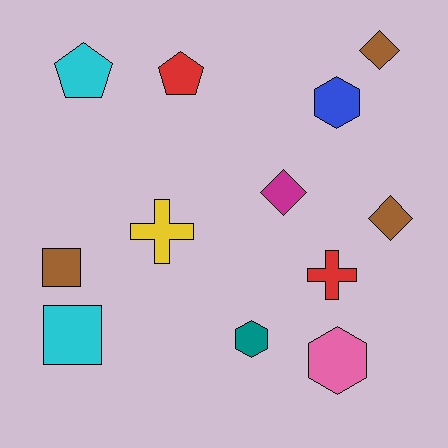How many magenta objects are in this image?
There is 1 magenta object.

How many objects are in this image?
There are 12 objects.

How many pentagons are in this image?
There are 2 pentagons.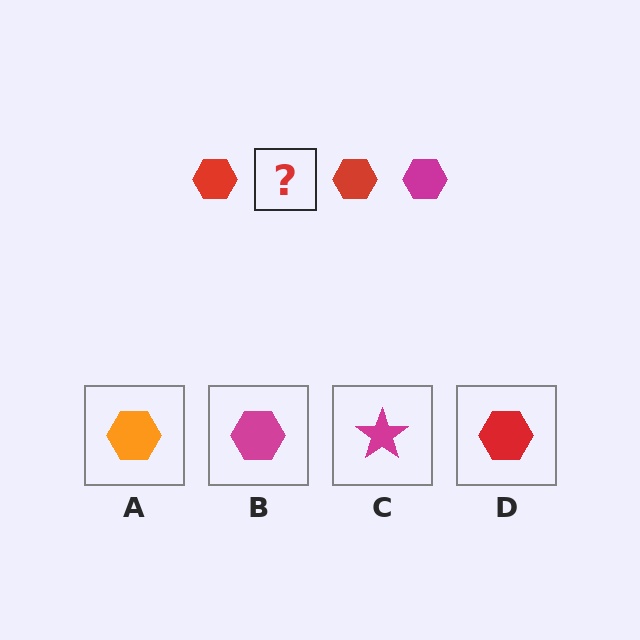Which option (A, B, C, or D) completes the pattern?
B.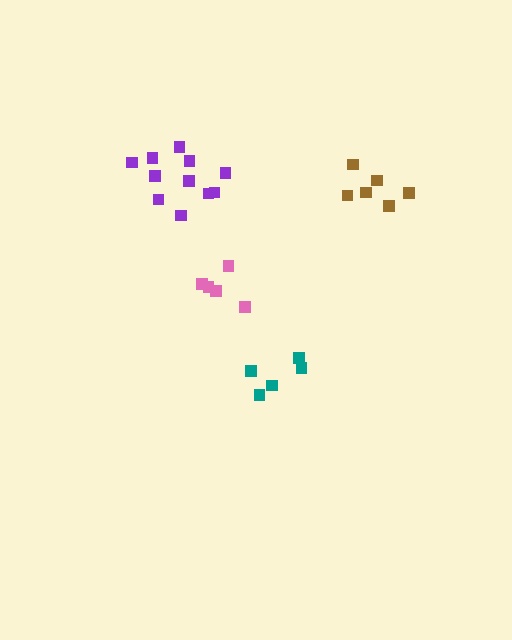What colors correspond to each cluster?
The clusters are colored: teal, purple, pink, brown.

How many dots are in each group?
Group 1: 5 dots, Group 2: 11 dots, Group 3: 5 dots, Group 4: 6 dots (27 total).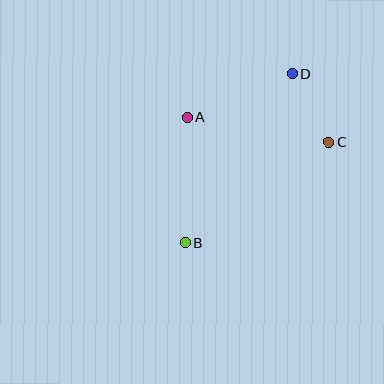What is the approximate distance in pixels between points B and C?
The distance between B and C is approximately 176 pixels.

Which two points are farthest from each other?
Points B and D are farthest from each other.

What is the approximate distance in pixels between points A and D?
The distance between A and D is approximately 113 pixels.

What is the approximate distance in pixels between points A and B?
The distance between A and B is approximately 126 pixels.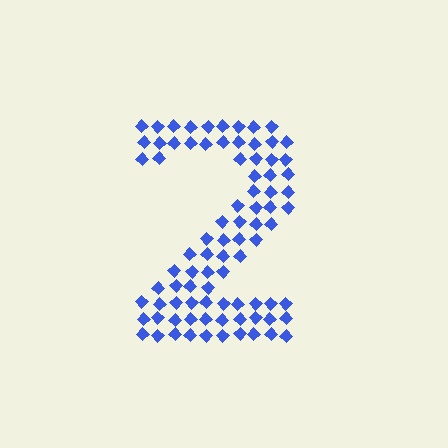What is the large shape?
The large shape is the digit 2.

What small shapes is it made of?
It is made of small diamonds.